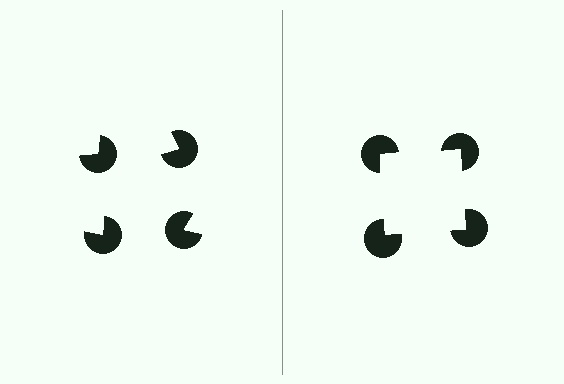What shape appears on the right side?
An illusory square.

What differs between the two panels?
The pac-man discs are positioned identically on both sides; only the wedge orientations differ. On the right they align to a square; on the left they are misaligned.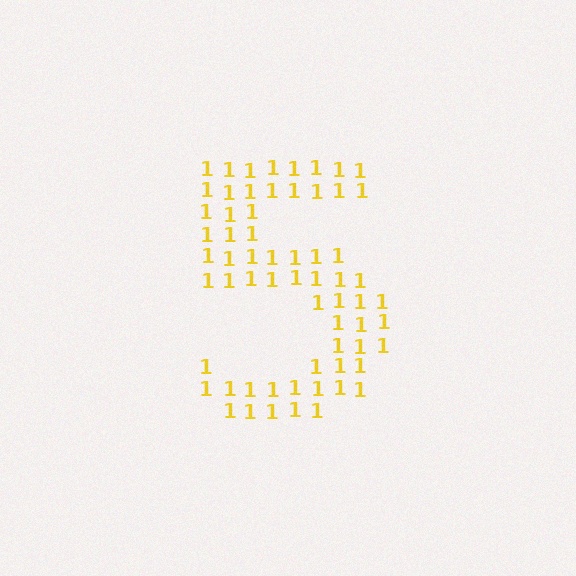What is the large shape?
The large shape is the digit 5.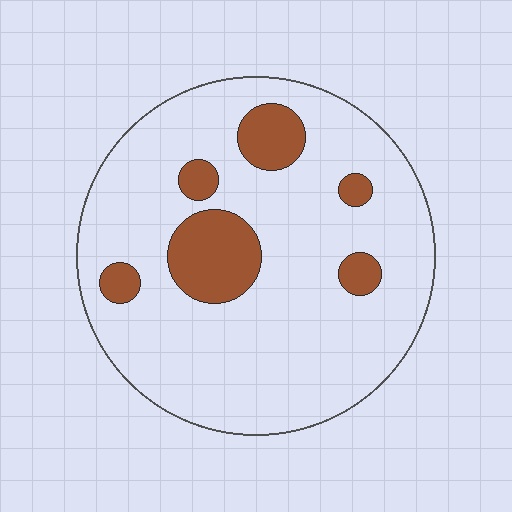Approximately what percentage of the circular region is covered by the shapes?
Approximately 15%.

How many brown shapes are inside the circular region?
6.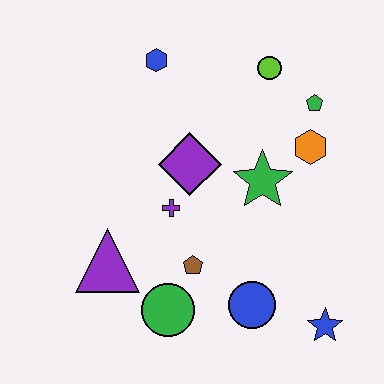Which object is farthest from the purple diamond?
The blue star is farthest from the purple diamond.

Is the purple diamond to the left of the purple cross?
No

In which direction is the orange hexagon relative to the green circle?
The orange hexagon is above the green circle.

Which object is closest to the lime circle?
The green pentagon is closest to the lime circle.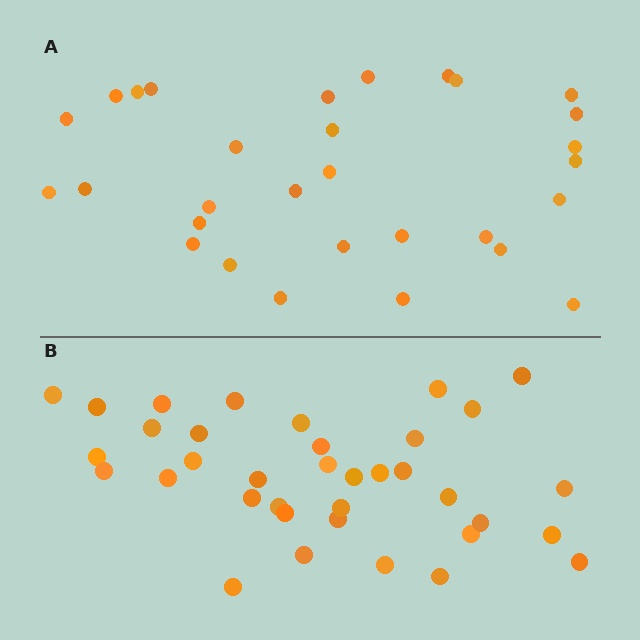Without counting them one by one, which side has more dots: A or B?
Region B (the bottom region) has more dots.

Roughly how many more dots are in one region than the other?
Region B has about 6 more dots than region A.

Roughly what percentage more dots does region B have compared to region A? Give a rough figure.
About 20% more.